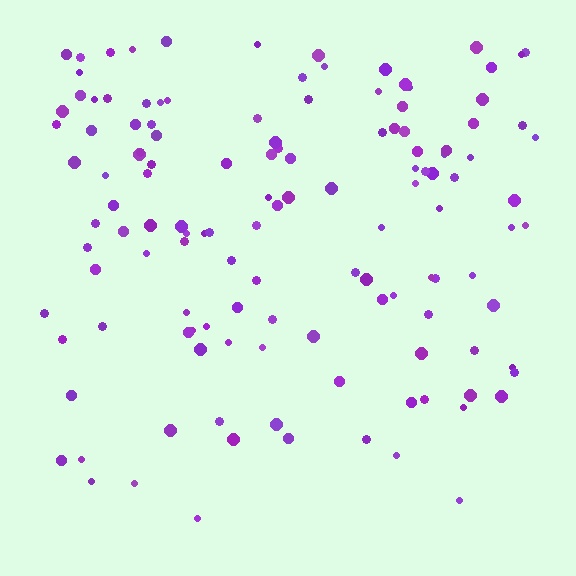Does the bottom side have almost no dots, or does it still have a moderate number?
Still a moderate number, just noticeably fewer than the top.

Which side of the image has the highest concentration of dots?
The top.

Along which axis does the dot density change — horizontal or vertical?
Vertical.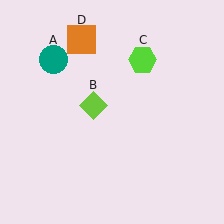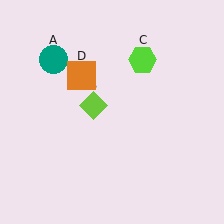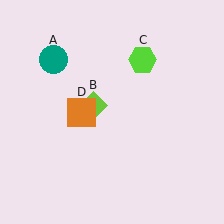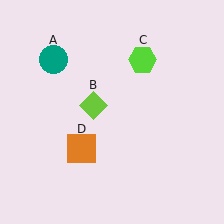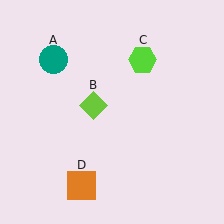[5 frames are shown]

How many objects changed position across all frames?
1 object changed position: orange square (object D).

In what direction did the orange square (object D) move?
The orange square (object D) moved down.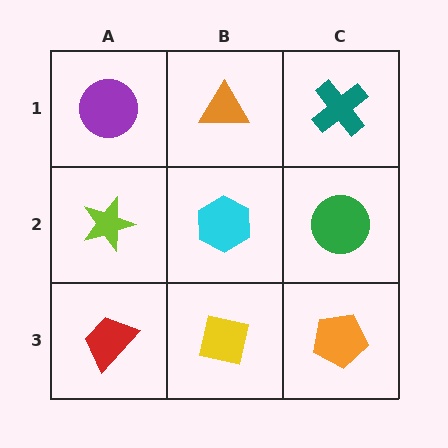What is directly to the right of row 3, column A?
A yellow square.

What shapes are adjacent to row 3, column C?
A green circle (row 2, column C), a yellow square (row 3, column B).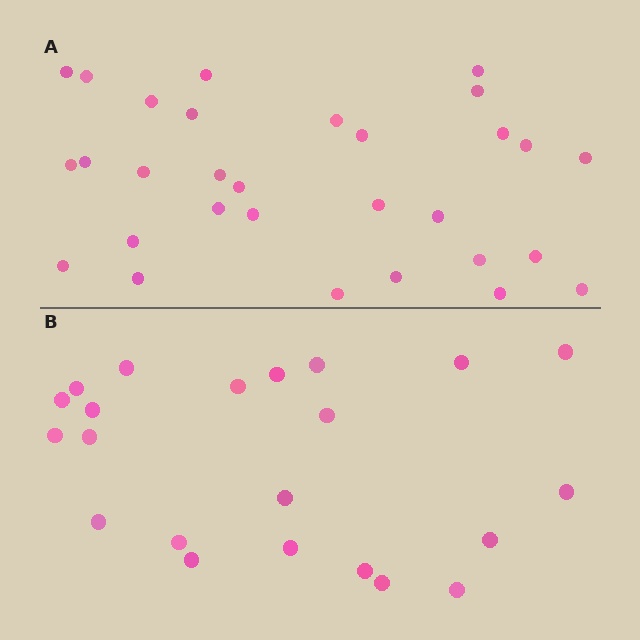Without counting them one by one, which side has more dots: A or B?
Region A (the top region) has more dots.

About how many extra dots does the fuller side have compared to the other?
Region A has roughly 8 or so more dots than region B.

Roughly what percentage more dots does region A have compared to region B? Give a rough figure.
About 35% more.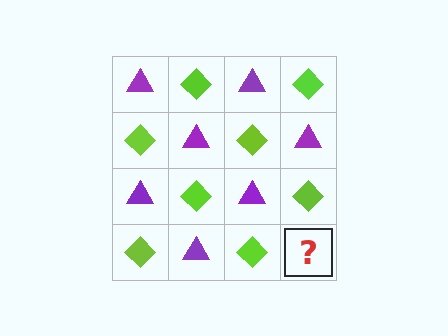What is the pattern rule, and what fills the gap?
The rule is that it alternates purple triangle and lime diamond in a checkerboard pattern. The gap should be filled with a purple triangle.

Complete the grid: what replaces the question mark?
The question mark should be replaced with a purple triangle.